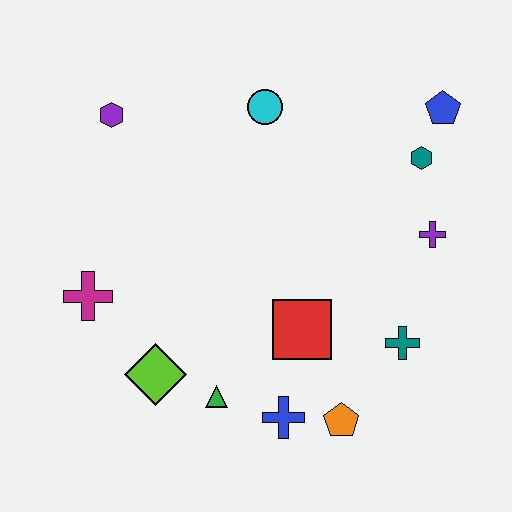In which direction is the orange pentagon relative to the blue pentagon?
The orange pentagon is below the blue pentagon.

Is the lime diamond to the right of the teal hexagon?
No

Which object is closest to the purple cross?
The teal hexagon is closest to the purple cross.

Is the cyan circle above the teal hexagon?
Yes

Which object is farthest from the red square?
The purple hexagon is farthest from the red square.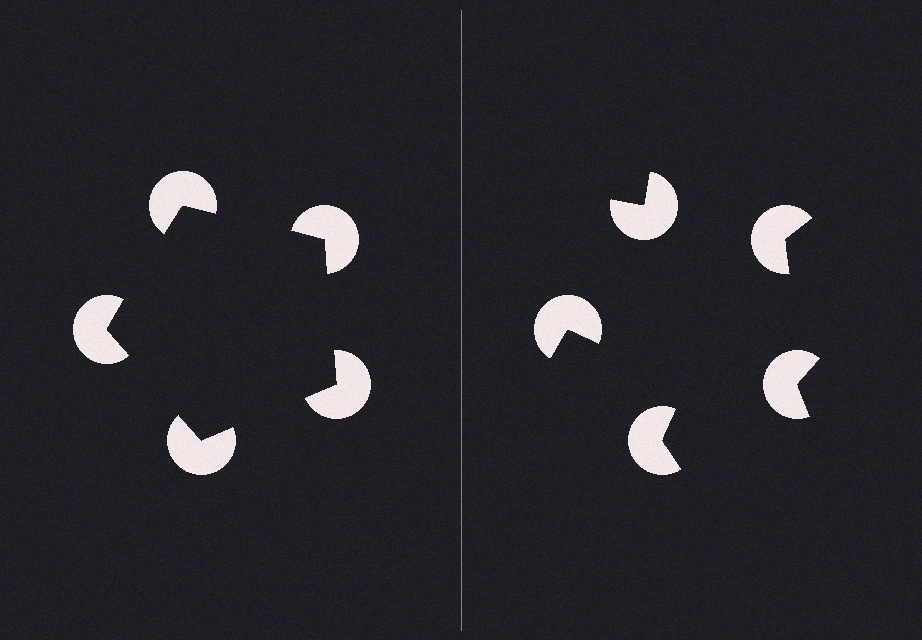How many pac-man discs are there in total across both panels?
10 — 5 on each side.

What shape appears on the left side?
An illusory pentagon.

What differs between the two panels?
The pac-man discs are positioned identically on both sides; only the wedge orientations differ. On the left they align to a pentagon; on the right they are misaligned.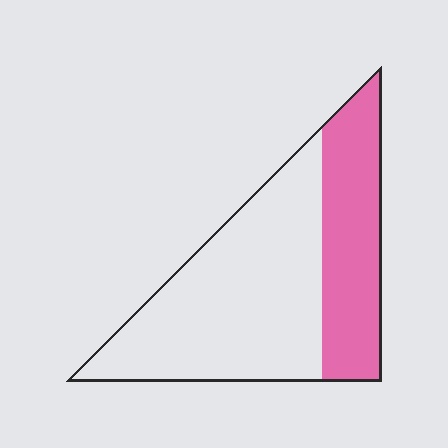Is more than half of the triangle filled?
No.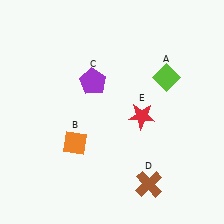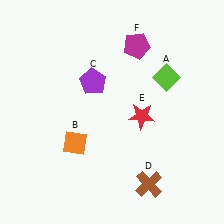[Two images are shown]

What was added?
A magenta pentagon (F) was added in Image 2.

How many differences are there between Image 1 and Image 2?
There is 1 difference between the two images.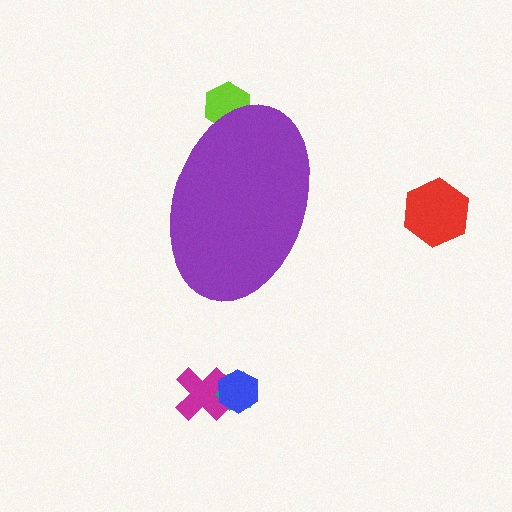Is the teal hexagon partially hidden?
No, the teal hexagon is fully visible.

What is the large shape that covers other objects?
A purple ellipse.